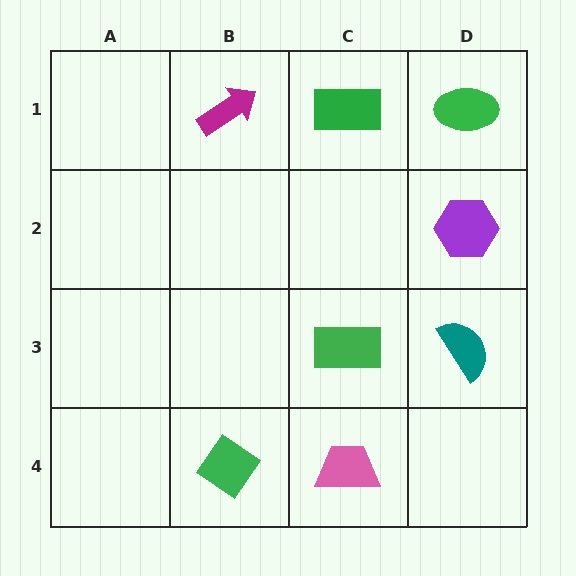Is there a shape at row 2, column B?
No, that cell is empty.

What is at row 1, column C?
A green rectangle.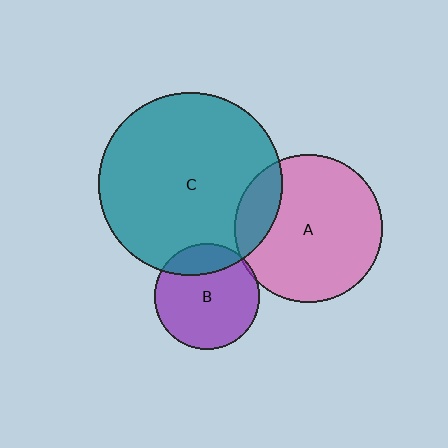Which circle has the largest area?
Circle C (teal).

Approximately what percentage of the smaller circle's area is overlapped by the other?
Approximately 5%.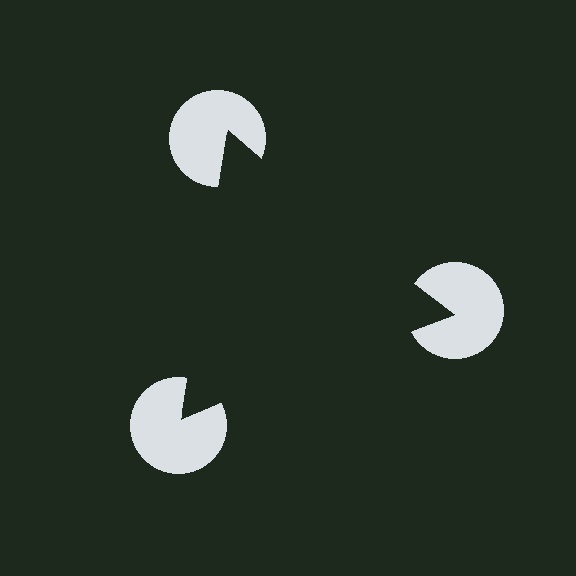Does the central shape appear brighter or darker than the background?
It typically appears slightly darker than the background, even though no actual brightness change is drawn.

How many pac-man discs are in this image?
There are 3 — one at each vertex of the illusory triangle.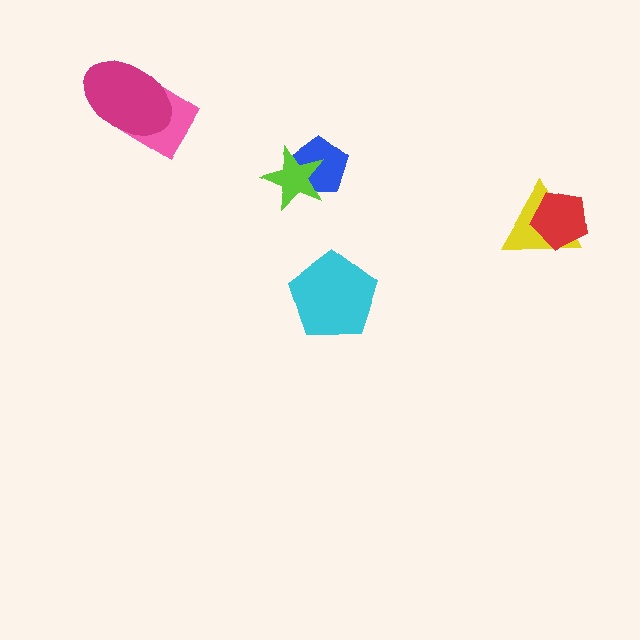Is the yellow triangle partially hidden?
Yes, it is partially covered by another shape.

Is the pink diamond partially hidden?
Yes, it is partially covered by another shape.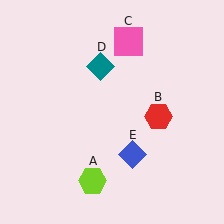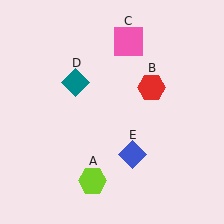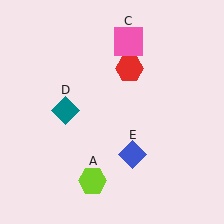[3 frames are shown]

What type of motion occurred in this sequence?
The red hexagon (object B), teal diamond (object D) rotated counterclockwise around the center of the scene.